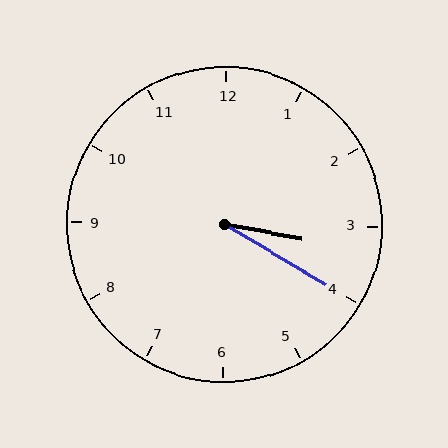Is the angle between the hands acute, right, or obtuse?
It is acute.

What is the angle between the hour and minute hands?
Approximately 20 degrees.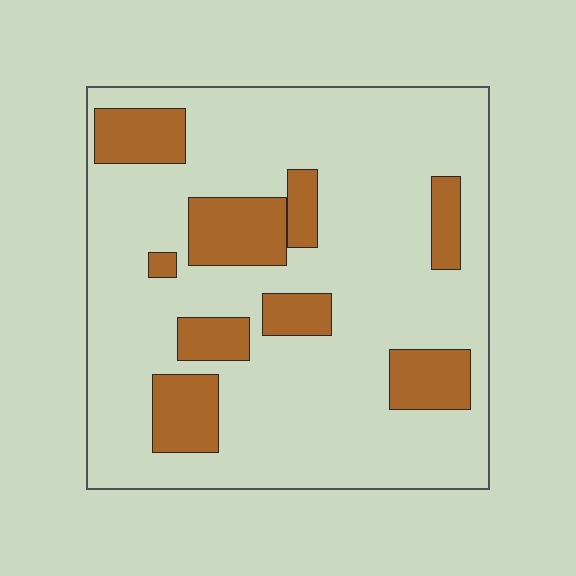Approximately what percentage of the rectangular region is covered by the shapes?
Approximately 20%.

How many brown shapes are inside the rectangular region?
9.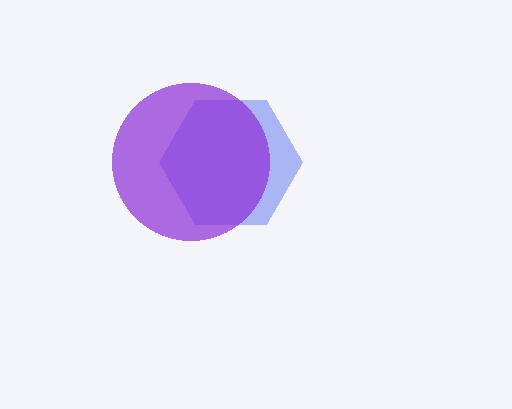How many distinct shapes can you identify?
There are 2 distinct shapes: a blue hexagon, a purple circle.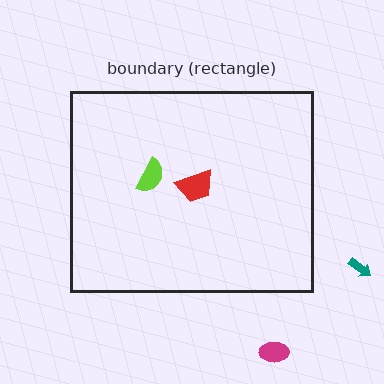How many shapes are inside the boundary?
2 inside, 2 outside.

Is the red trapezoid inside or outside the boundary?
Inside.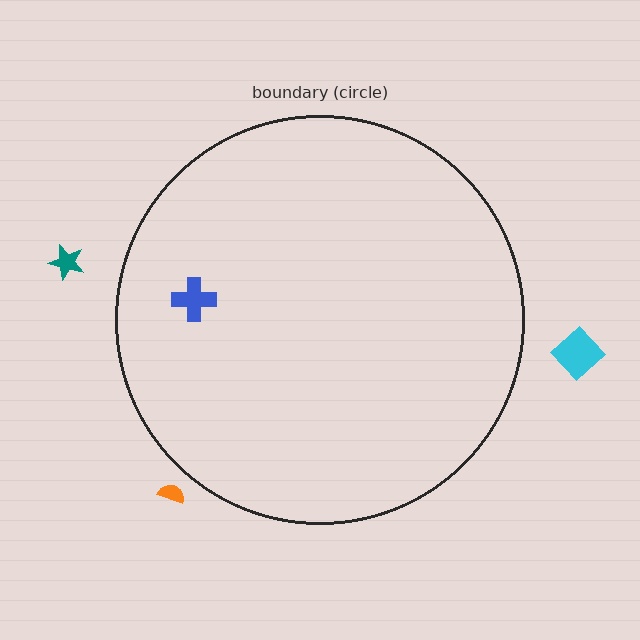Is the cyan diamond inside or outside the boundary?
Outside.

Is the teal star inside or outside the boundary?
Outside.